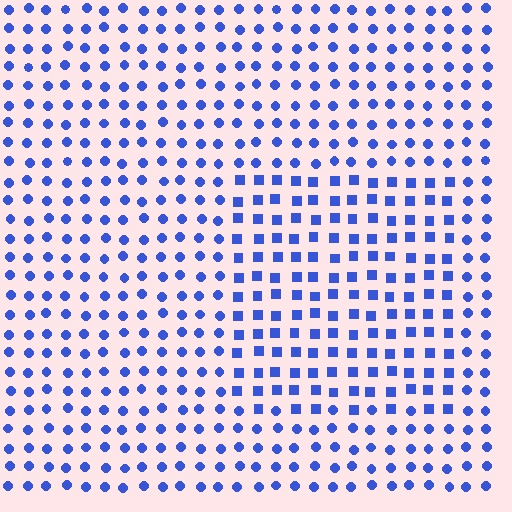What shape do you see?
I see a rectangle.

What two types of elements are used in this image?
The image uses squares inside the rectangle region and circles outside it.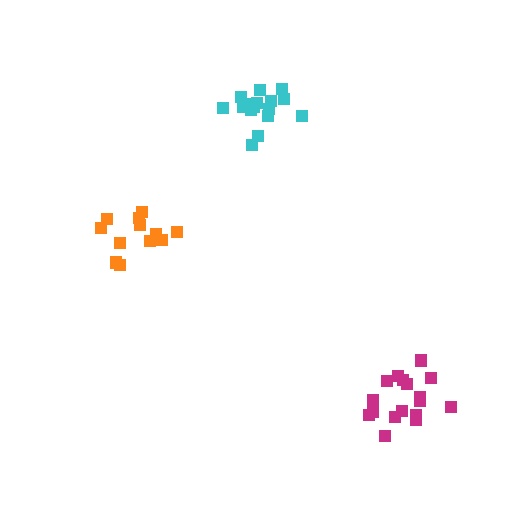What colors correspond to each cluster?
The clusters are colored: cyan, orange, magenta.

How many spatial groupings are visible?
There are 3 spatial groupings.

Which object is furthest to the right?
The magenta cluster is rightmost.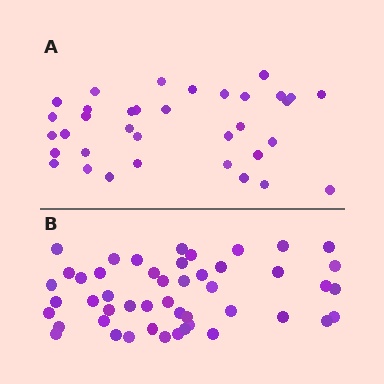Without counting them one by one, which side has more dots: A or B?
Region B (the bottom region) has more dots.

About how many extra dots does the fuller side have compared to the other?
Region B has approximately 15 more dots than region A.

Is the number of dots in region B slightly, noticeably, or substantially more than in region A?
Region B has noticeably more, but not dramatically so. The ratio is roughly 1.4 to 1.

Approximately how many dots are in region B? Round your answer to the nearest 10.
About 50 dots. (The exact count is 48, which rounds to 50.)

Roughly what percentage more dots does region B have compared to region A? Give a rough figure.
About 35% more.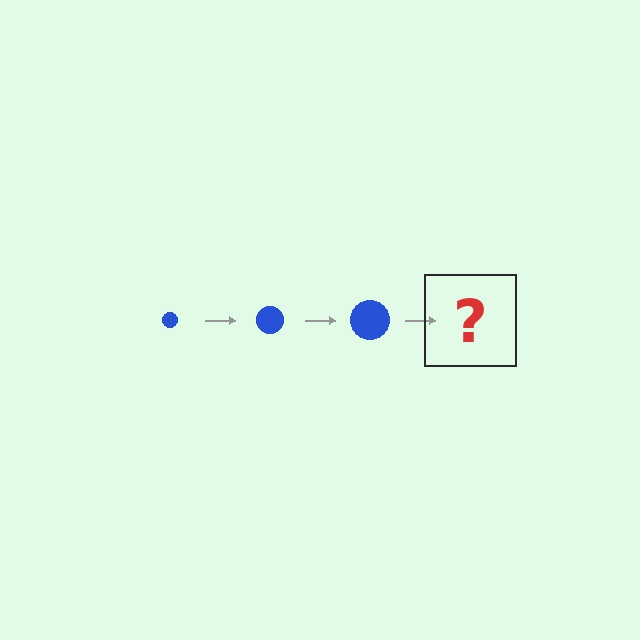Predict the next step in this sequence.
The next step is a blue circle, larger than the previous one.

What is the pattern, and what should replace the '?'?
The pattern is that the circle gets progressively larger each step. The '?' should be a blue circle, larger than the previous one.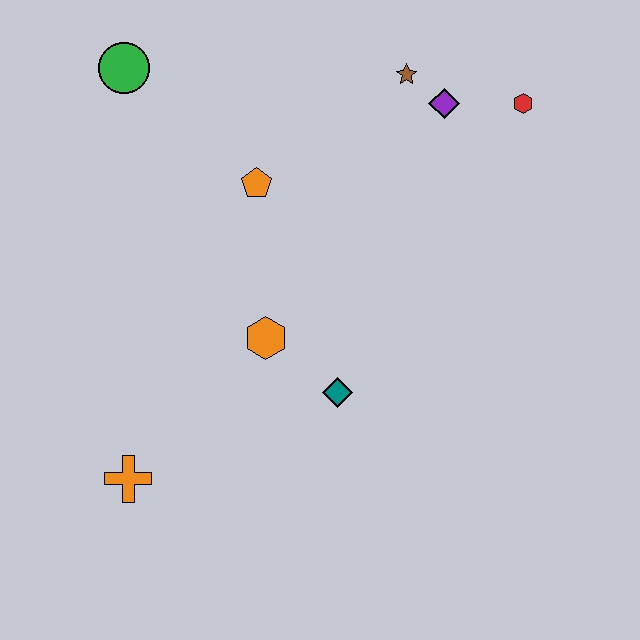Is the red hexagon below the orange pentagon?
No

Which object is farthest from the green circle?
The orange cross is farthest from the green circle.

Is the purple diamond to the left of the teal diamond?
No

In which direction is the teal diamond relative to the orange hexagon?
The teal diamond is to the right of the orange hexagon.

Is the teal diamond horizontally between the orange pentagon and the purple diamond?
Yes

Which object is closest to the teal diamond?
The orange hexagon is closest to the teal diamond.